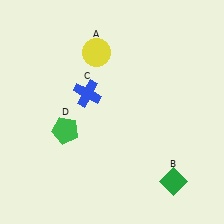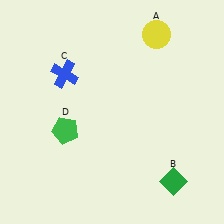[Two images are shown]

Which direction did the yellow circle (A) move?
The yellow circle (A) moved right.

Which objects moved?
The objects that moved are: the yellow circle (A), the blue cross (C).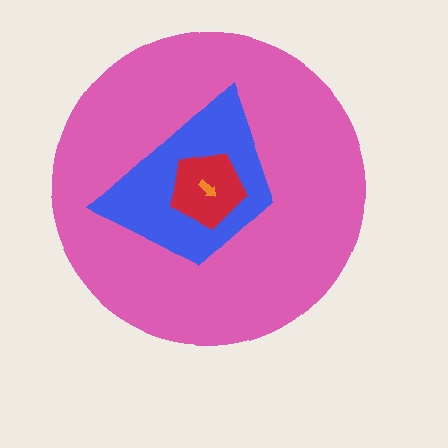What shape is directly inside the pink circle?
The blue trapezoid.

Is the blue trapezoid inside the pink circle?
Yes.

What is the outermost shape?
The pink circle.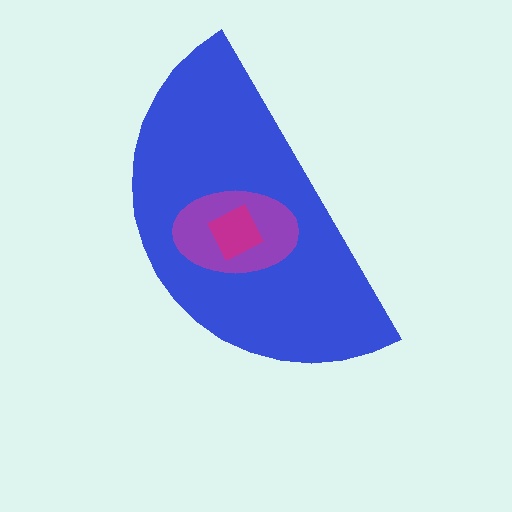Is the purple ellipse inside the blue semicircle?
Yes.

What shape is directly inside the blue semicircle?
The purple ellipse.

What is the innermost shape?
The magenta diamond.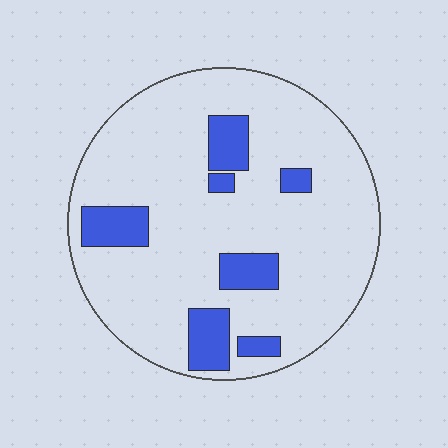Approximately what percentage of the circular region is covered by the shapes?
Approximately 15%.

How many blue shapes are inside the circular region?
7.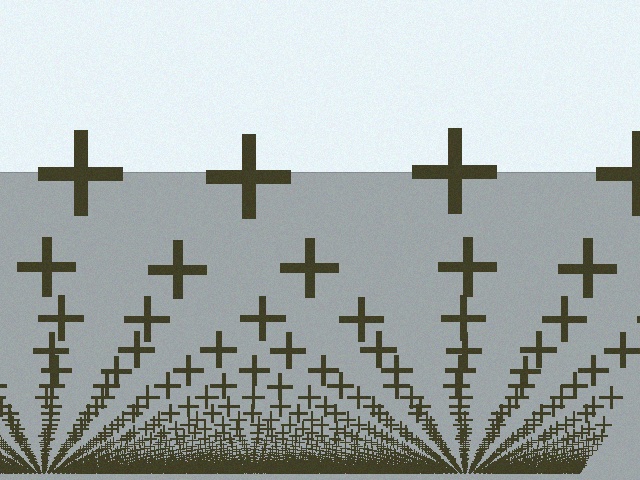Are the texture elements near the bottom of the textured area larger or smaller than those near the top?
Smaller. The gradient is inverted — elements near the bottom are smaller and denser.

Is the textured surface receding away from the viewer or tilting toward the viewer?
The surface appears to tilt toward the viewer. Texture elements get larger and sparser toward the top.